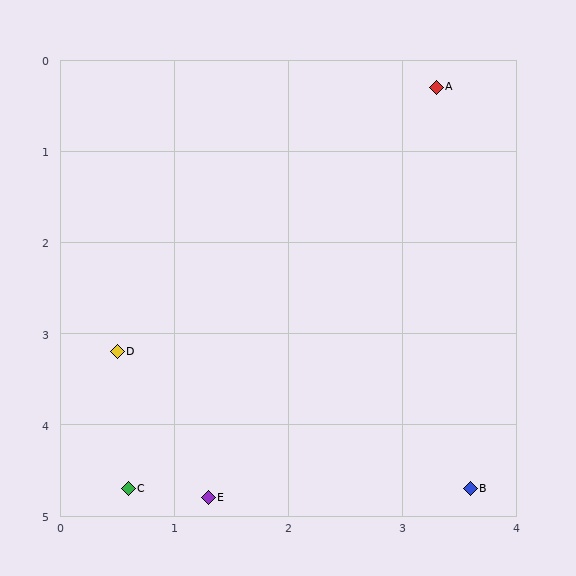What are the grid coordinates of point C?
Point C is at approximately (0.6, 4.7).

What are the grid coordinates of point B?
Point B is at approximately (3.6, 4.7).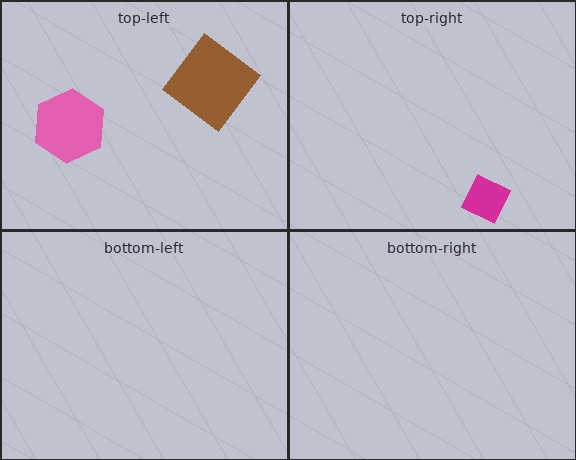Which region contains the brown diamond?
The top-left region.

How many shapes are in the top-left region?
2.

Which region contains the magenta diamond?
The top-right region.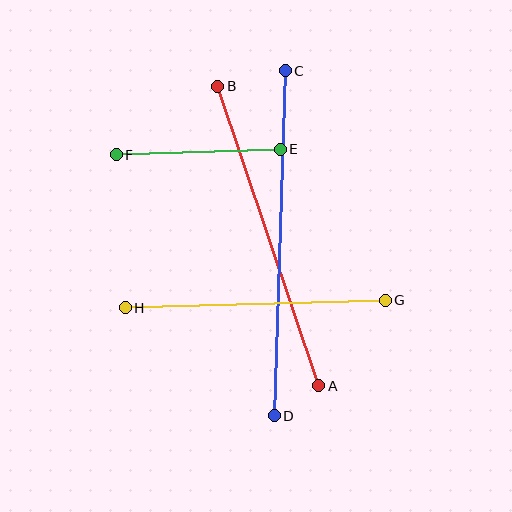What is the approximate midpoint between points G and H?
The midpoint is at approximately (255, 304) pixels.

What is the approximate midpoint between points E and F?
The midpoint is at approximately (198, 152) pixels.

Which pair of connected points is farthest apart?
Points C and D are farthest apart.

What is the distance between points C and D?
The distance is approximately 345 pixels.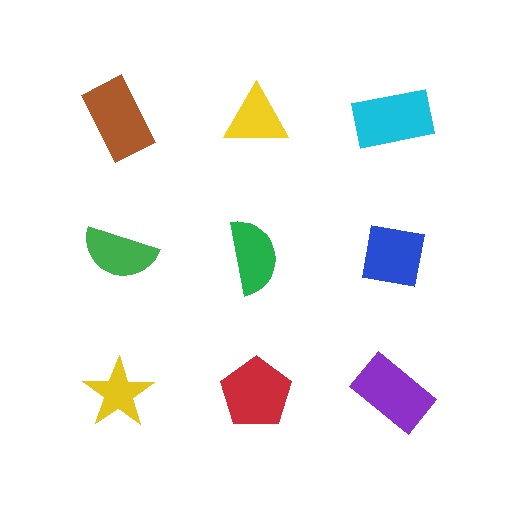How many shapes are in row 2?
3 shapes.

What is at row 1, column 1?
A brown rectangle.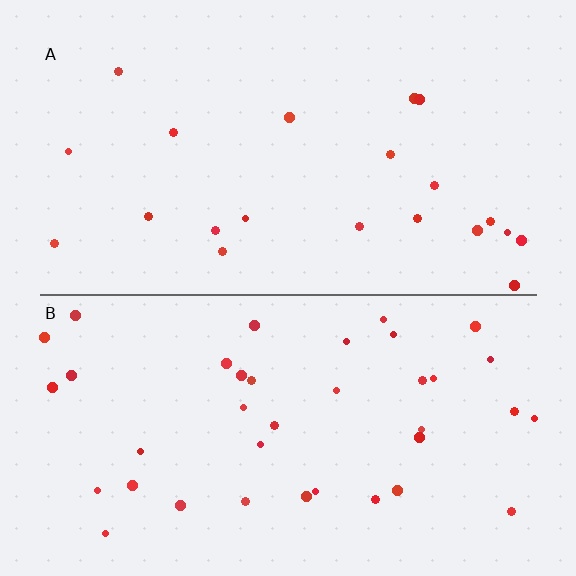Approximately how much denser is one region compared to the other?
Approximately 1.8× — region B over region A.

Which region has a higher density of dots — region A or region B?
B (the bottom).